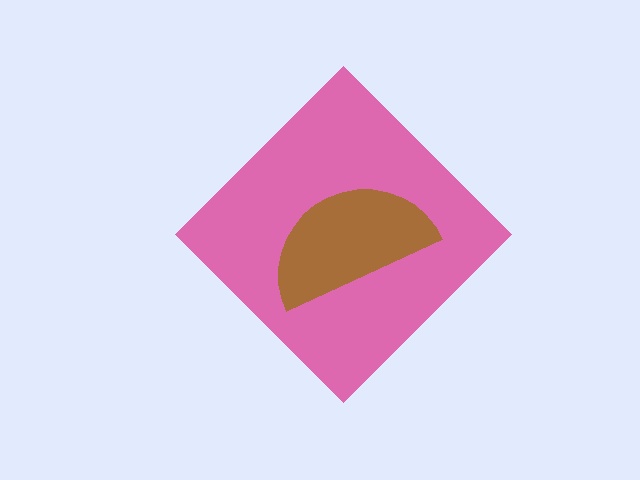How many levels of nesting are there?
2.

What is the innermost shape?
The brown semicircle.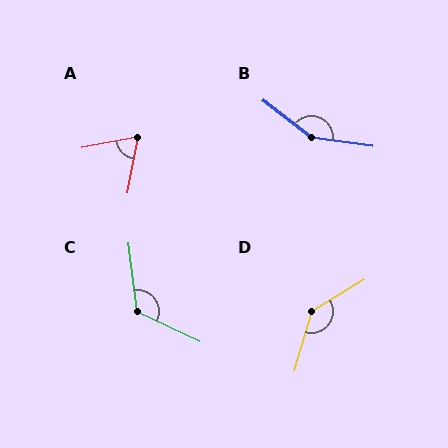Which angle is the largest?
B, at approximately 150 degrees.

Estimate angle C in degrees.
Approximately 122 degrees.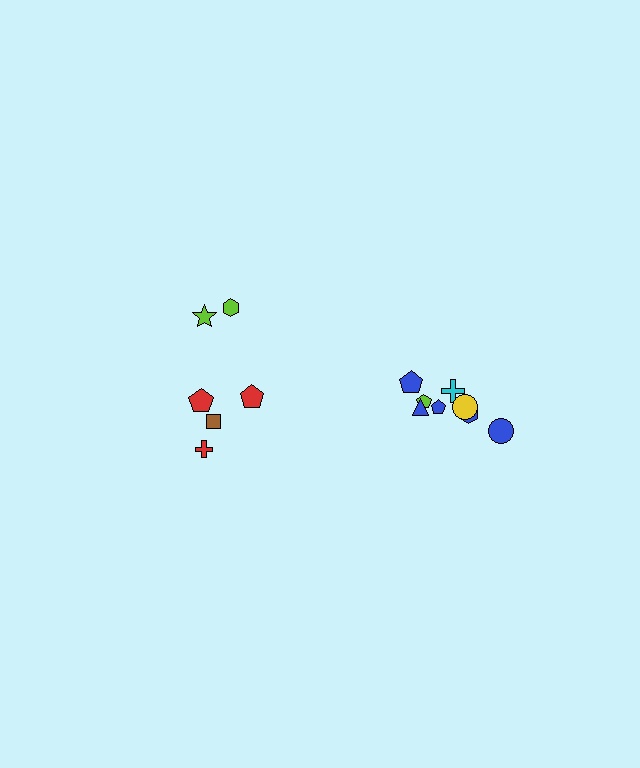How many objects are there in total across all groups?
There are 14 objects.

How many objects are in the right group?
There are 8 objects.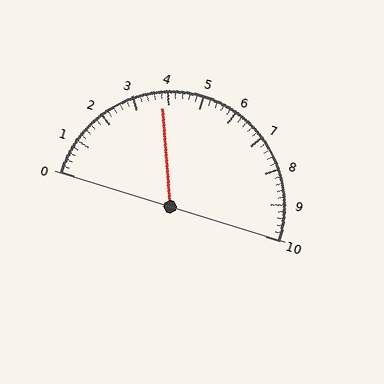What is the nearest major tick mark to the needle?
The nearest major tick mark is 4.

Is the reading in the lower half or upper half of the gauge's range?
The reading is in the lower half of the range (0 to 10).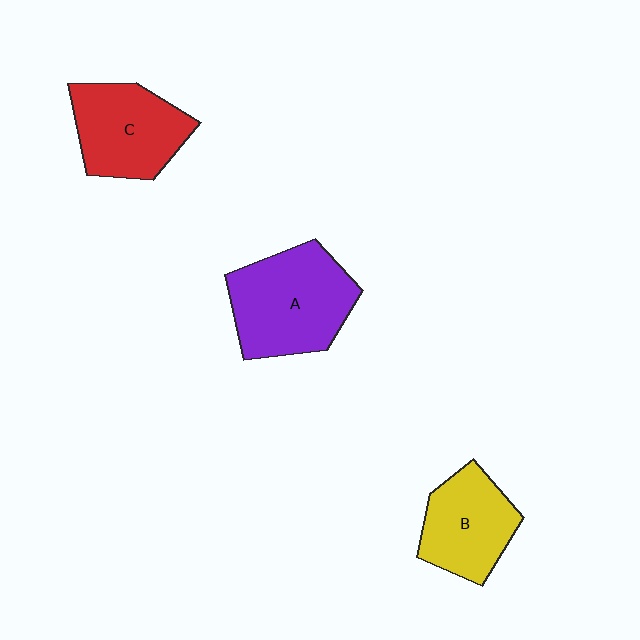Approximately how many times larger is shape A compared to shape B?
Approximately 1.4 times.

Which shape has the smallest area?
Shape B (yellow).